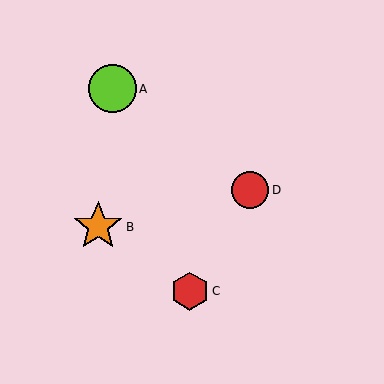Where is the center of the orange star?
The center of the orange star is at (98, 227).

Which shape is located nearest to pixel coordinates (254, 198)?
The red circle (labeled D) at (250, 190) is nearest to that location.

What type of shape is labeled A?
Shape A is a lime circle.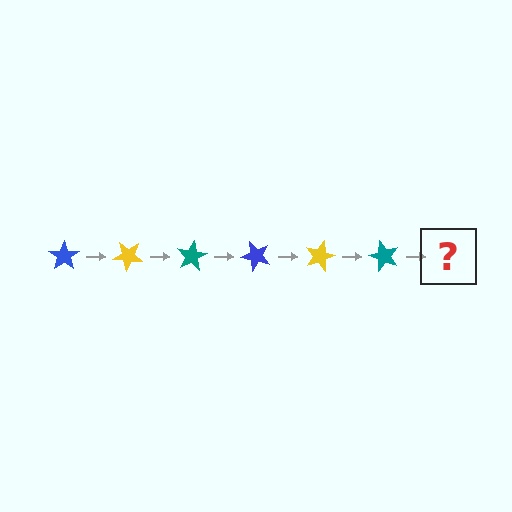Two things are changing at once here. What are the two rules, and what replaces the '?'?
The two rules are that it rotates 40 degrees each step and the color cycles through blue, yellow, and teal. The '?' should be a blue star, rotated 240 degrees from the start.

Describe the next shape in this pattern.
It should be a blue star, rotated 240 degrees from the start.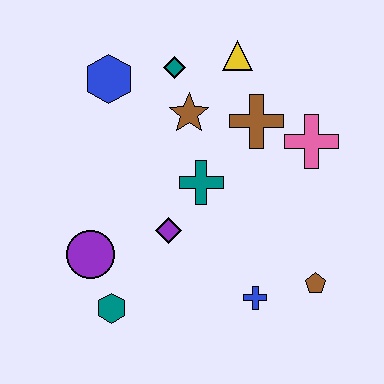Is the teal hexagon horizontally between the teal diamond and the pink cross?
No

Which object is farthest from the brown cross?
The teal hexagon is farthest from the brown cross.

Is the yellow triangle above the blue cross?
Yes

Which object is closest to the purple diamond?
The teal cross is closest to the purple diamond.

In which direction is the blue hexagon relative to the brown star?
The blue hexagon is to the left of the brown star.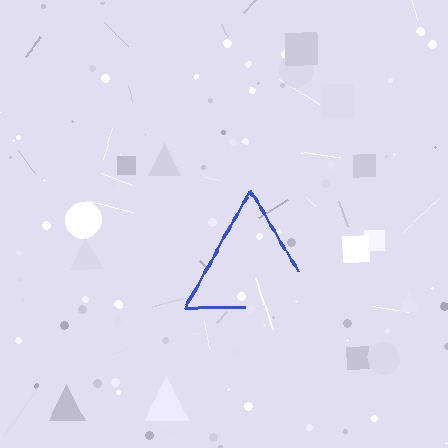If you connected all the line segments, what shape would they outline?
They would outline a triangle.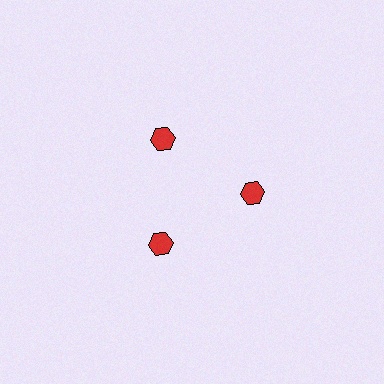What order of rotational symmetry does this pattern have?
This pattern has 3-fold rotational symmetry.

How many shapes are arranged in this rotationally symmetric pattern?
There are 3 shapes, arranged in 3 groups of 1.